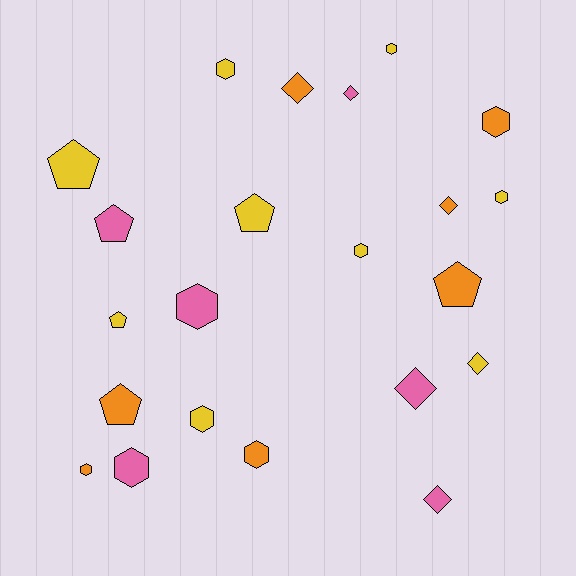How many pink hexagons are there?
There are 2 pink hexagons.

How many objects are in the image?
There are 22 objects.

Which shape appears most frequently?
Hexagon, with 10 objects.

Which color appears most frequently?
Yellow, with 9 objects.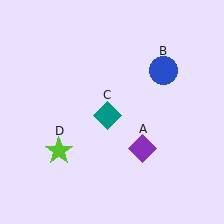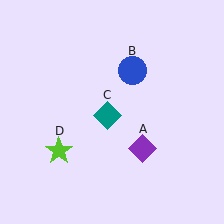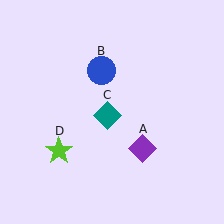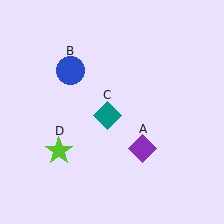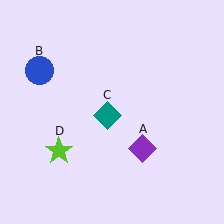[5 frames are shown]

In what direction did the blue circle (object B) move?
The blue circle (object B) moved left.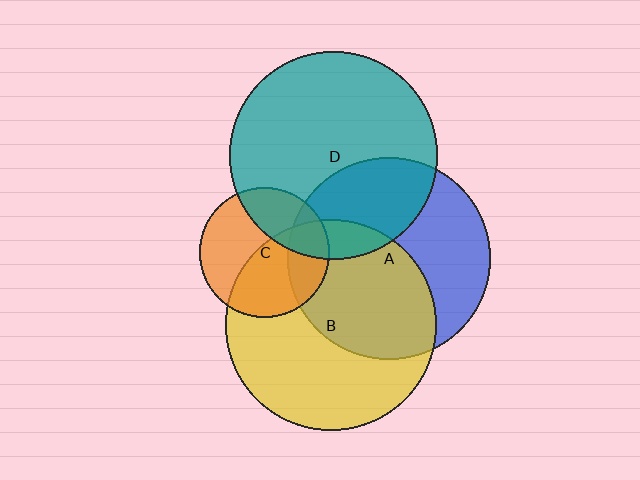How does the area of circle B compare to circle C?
Approximately 2.6 times.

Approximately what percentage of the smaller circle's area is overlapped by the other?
Approximately 10%.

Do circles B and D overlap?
Yes.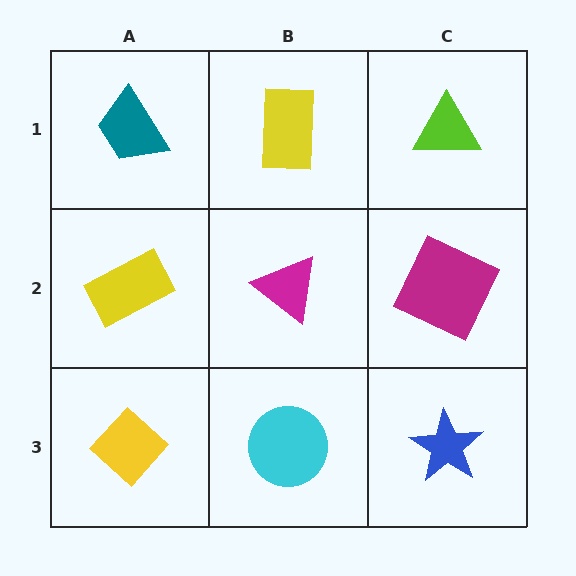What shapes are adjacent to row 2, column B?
A yellow rectangle (row 1, column B), a cyan circle (row 3, column B), a yellow rectangle (row 2, column A), a magenta square (row 2, column C).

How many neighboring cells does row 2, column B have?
4.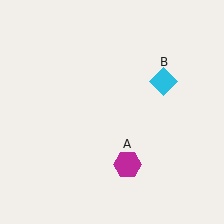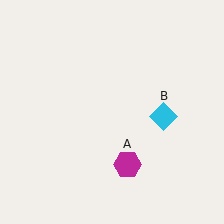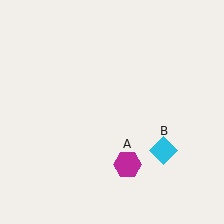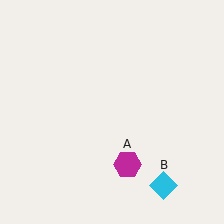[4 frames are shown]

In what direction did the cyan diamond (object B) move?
The cyan diamond (object B) moved down.